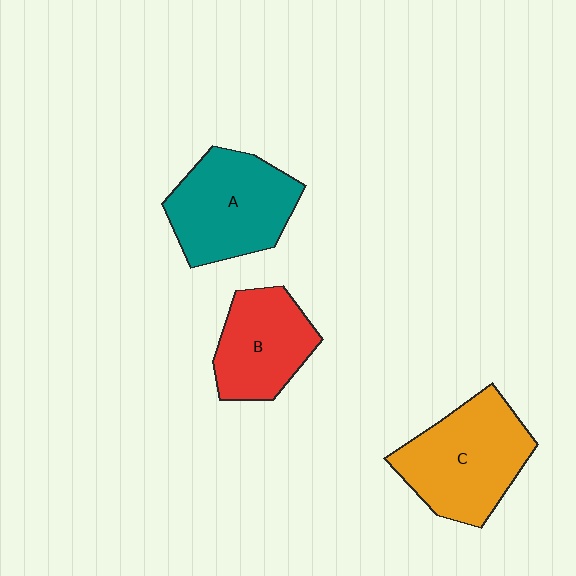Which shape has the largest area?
Shape C (orange).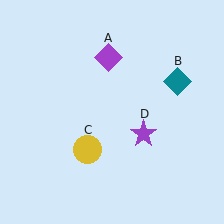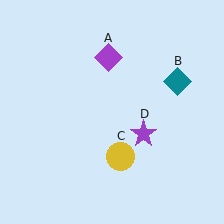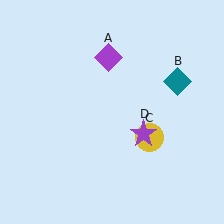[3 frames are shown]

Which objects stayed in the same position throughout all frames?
Purple diamond (object A) and teal diamond (object B) and purple star (object D) remained stationary.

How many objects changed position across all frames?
1 object changed position: yellow circle (object C).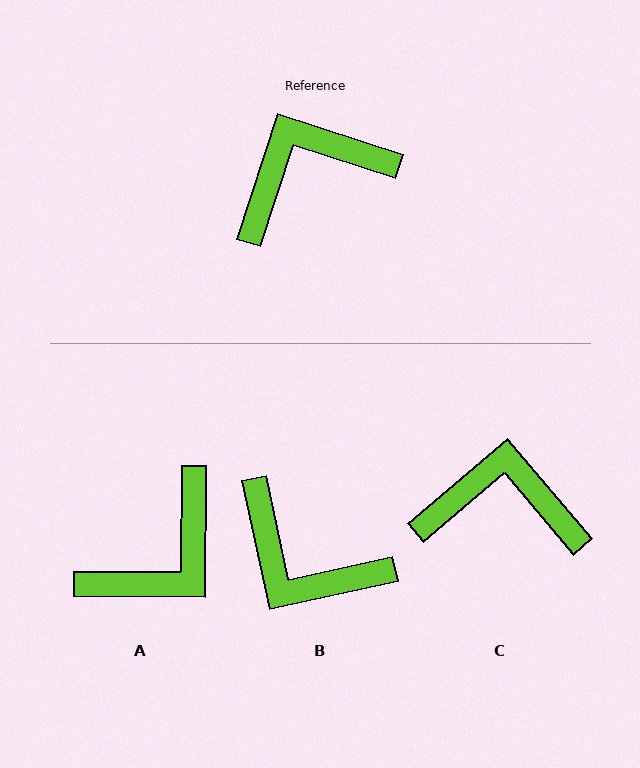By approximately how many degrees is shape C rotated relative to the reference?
Approximately 32 degrees clockwise.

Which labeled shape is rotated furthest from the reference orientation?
A, about 162 degrees away.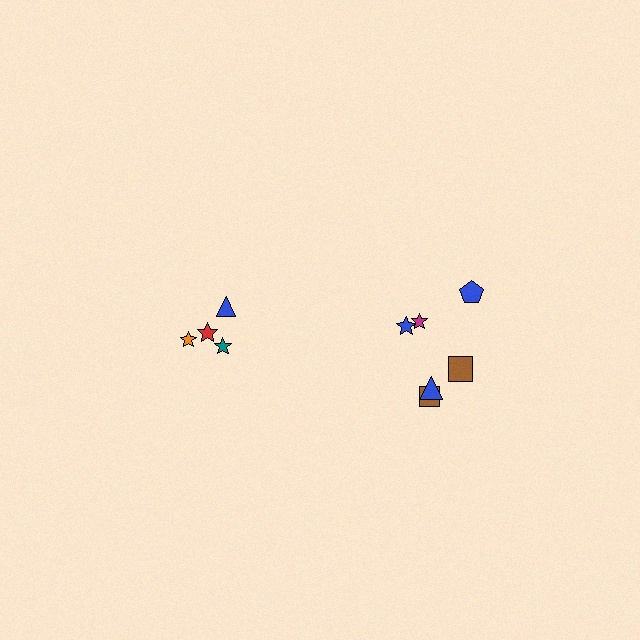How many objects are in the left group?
There are 4 objects.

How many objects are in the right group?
There are 6 objects.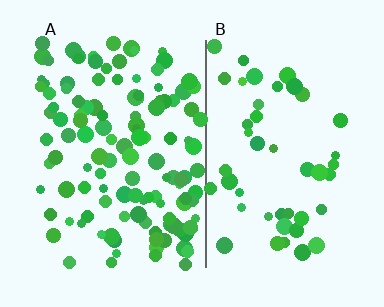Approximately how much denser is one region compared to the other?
Approximately 2.7× — region A over region B.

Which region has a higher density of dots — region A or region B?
A (the left).